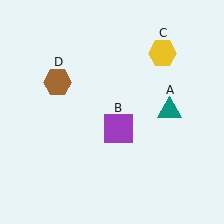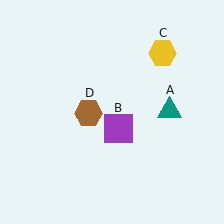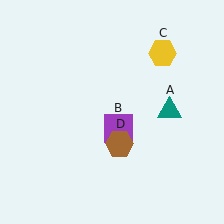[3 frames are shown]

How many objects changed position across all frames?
1 object changed position: brown hexagon (object D).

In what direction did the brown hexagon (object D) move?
The brown hexagon (object D) moved down and to the right.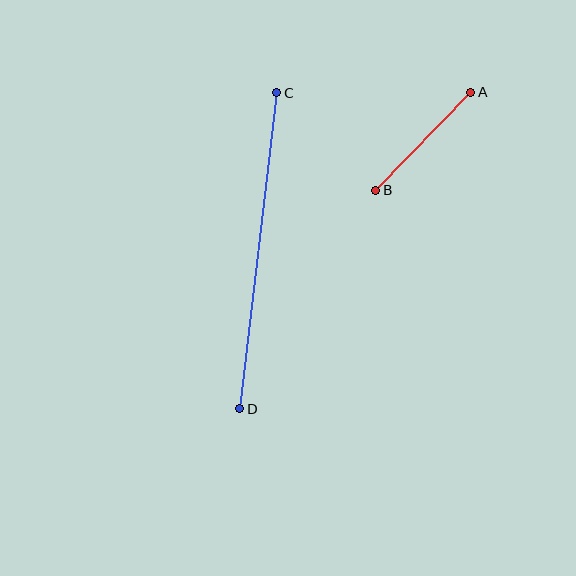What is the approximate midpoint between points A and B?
The midpoint is at approximately (423, 141) pixels.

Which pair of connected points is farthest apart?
Points C and D are farthest apart.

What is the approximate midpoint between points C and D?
The midpoint is at approximately (258, 251) pixels.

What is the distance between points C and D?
The distance is approximately 318 pixels.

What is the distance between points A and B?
The distance is approximately 137 pixels.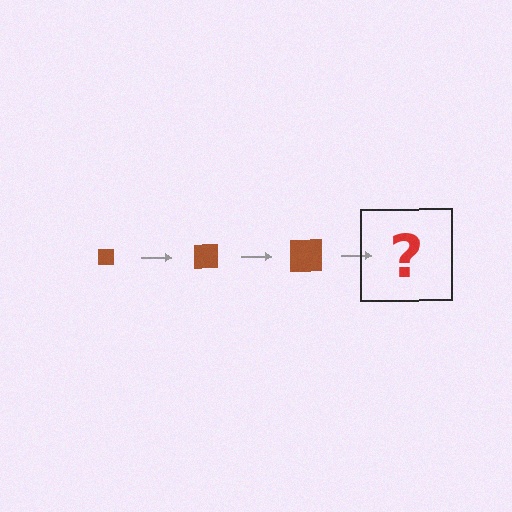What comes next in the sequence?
The next element should be a brown square, larger than the previous one.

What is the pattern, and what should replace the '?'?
The pattern is that the square gets progressively larger each step. The '?' should be a brown square, larger than the previous one.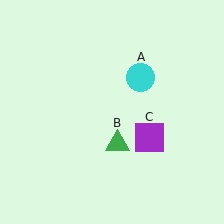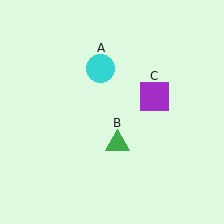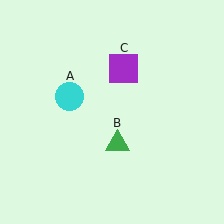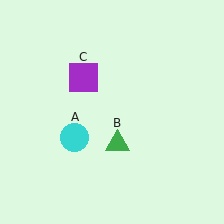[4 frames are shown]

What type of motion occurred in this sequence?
The cyan circle (object A), purple square (object C) rotated counterclockwise around the center of the scene.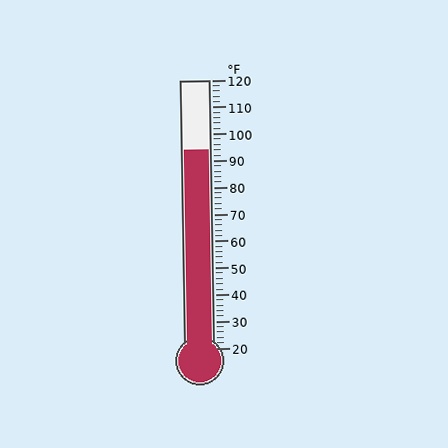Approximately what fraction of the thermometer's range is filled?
The thermometer is filled to approximately 75% of its range.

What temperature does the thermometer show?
The thermometer shows approximately 94°F.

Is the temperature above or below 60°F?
The temperature is above 60°F.